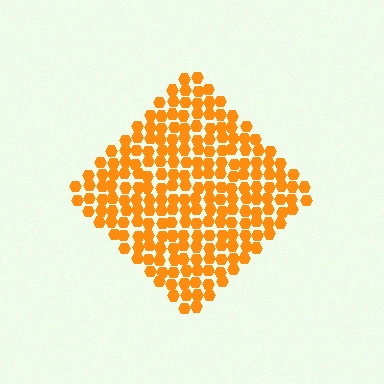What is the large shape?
The large shape is a diamond.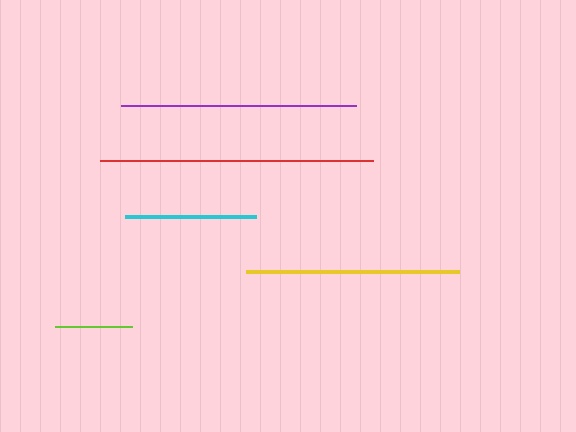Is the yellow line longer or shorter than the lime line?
The yellow line is longer than the lime line.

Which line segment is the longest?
The red line is the longest at approximately 273 pixels.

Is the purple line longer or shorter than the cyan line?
The purple line is longer than the cyan line.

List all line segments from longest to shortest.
From longest to shortest: red, purple, yellow, cyan, lime.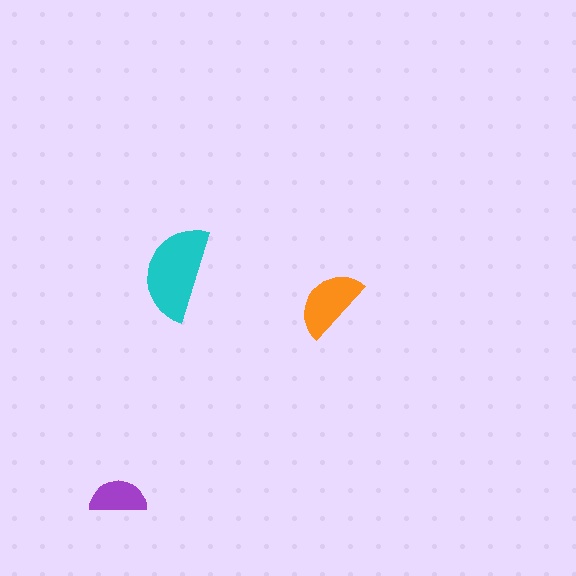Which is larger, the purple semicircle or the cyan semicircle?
The cyan one.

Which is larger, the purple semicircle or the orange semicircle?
The orange one.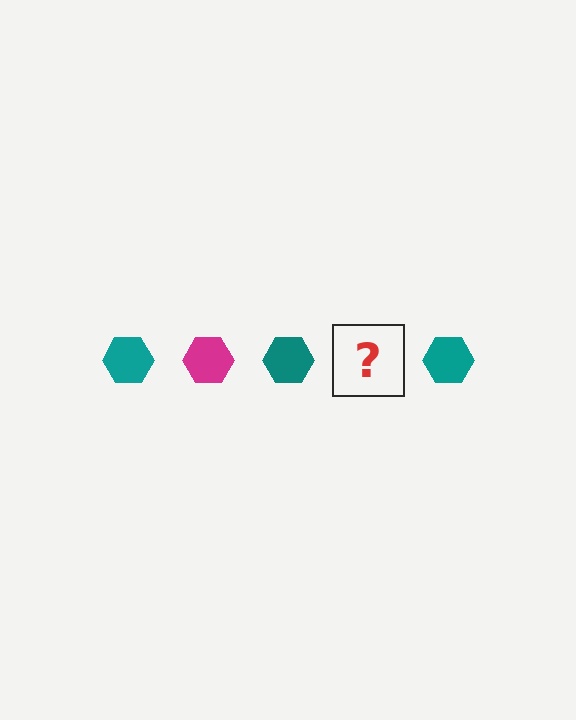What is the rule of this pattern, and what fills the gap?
The rule is that the pattern cycles through teal, magenta hexagons. The gap should be filled with a magenta hexagon.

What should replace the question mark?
The question mark should be replaced with a magenta hexagon.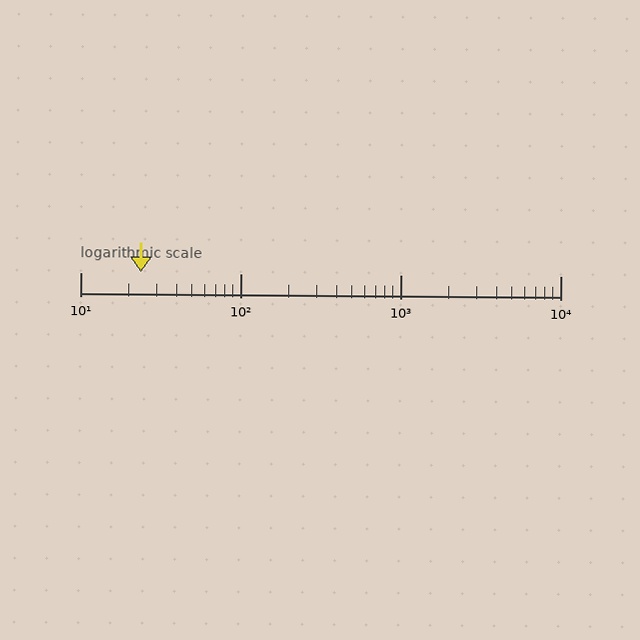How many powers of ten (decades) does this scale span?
The scale spans 3 decades, from 10 to 10000.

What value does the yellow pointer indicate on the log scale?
The pointer indicates approximately 24.